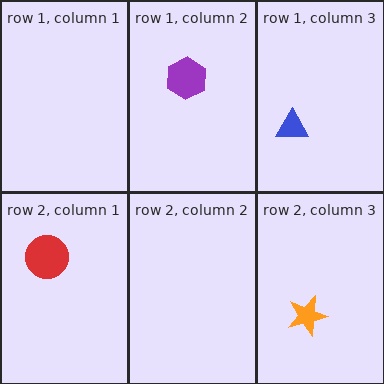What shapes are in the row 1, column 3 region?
The blue triangle.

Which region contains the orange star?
The row 2, column 3 region.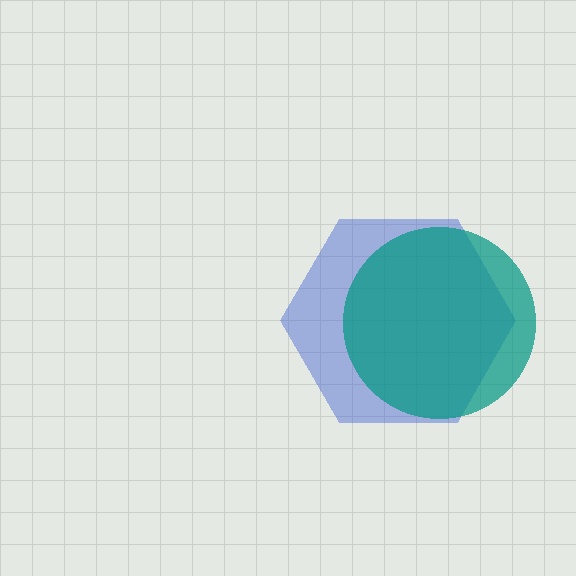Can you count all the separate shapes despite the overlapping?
Yes, there are 2 separate shapes.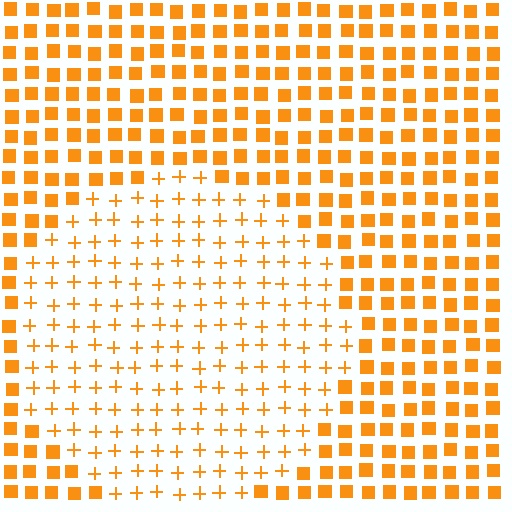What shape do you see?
I see a circle.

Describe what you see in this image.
The image is filled with small orange elements arranged in a uniform grid. A circle-shaped region contains plus signs, while the surrounding area contains squares. The boundary is defined purely by the change in element shape.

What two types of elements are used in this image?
The image uses plus signs inside the circle region and squares outside it.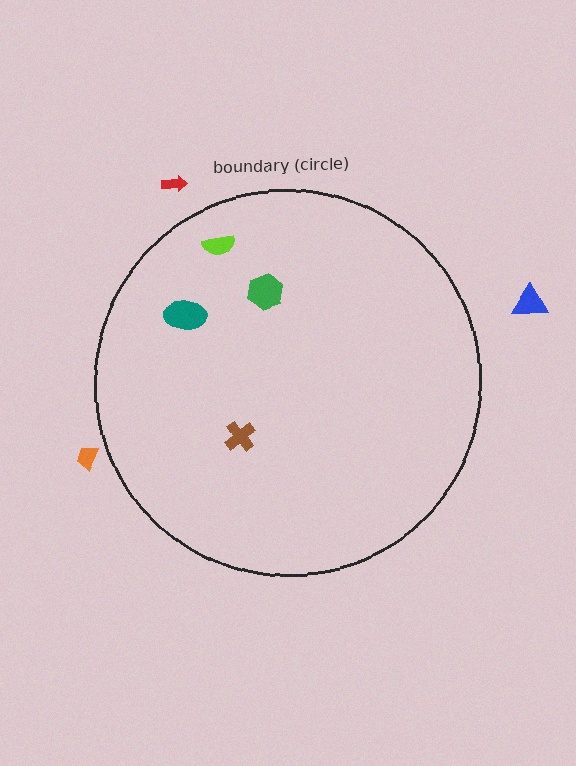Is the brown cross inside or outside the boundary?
Inside.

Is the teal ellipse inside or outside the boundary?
Inside.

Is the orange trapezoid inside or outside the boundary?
Outside.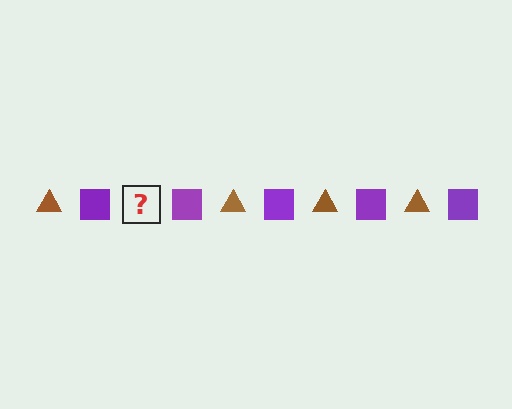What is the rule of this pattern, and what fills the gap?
The rule is that the pattern alternates between brown triangle and purple square. The gap should be filled with a brown triangle.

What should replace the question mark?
The question mark should be replaced with a brown triangle.